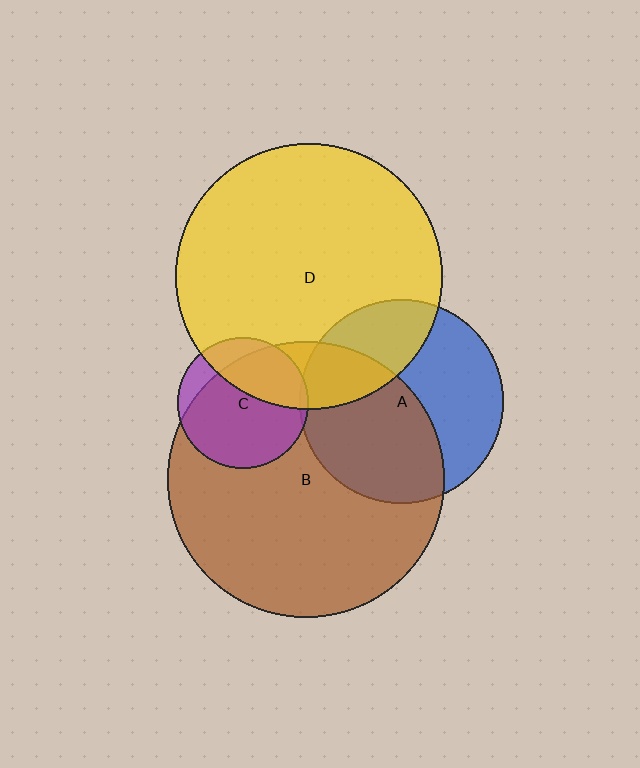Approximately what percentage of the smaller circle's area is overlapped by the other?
Approximately 30%.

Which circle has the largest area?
Circle B (brown).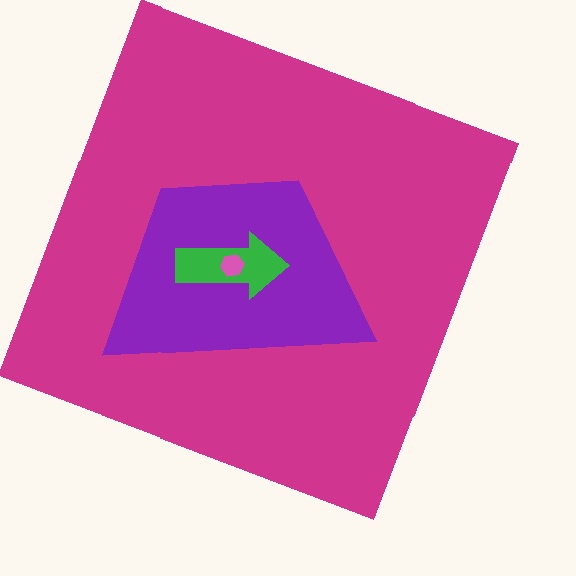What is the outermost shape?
The magenta square.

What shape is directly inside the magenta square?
The purple trapezoid.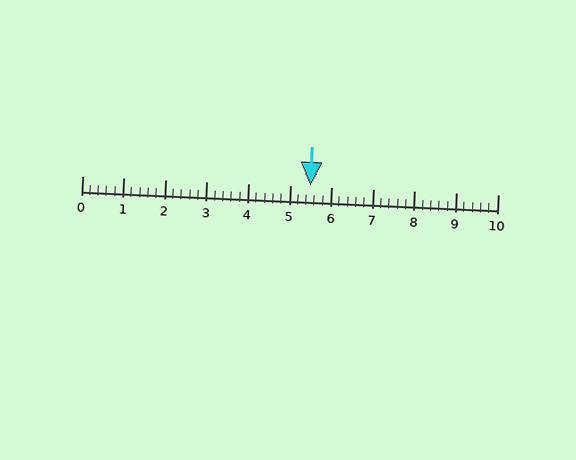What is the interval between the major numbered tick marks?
The major tick marks are spaced 1 units apart.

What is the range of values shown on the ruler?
The ruler shows values from 0 to 10.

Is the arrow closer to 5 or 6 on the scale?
The arrow is closer to 6.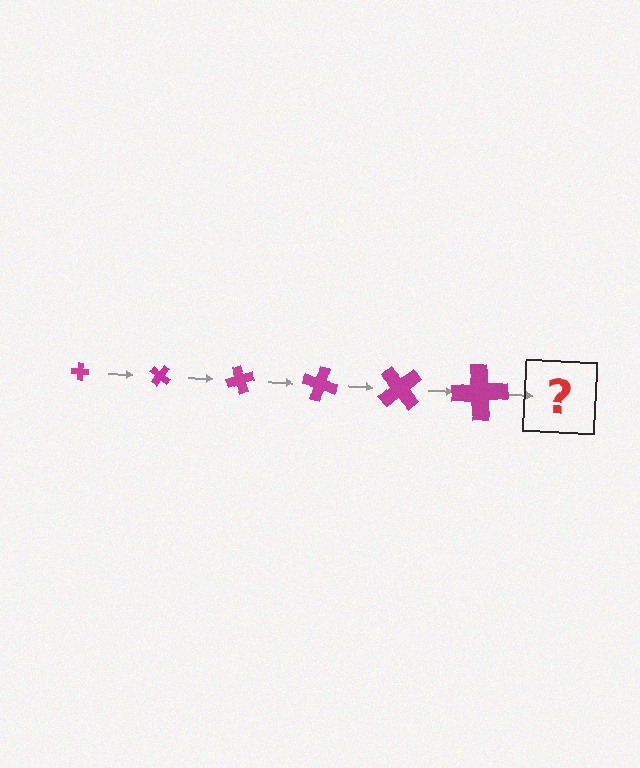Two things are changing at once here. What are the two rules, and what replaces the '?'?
The two rules are that the cross grows larger each step and it rotates 35 degrees each step. The '?' should be a cross, larger than the previous one and rotated 210 degrees from the start.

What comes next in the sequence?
The next element should be a cross, larger than the previous one and rotated 210 degrees from the start.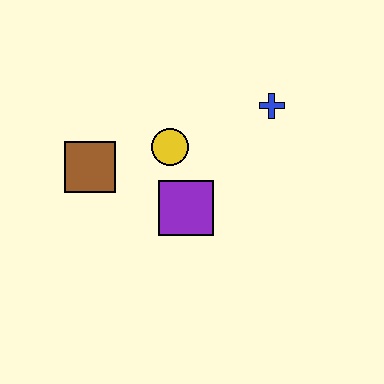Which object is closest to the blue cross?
The yellow circle is closest to the blue cross.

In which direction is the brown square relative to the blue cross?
The brown square is to the left of the blue cross.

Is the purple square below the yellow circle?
Yes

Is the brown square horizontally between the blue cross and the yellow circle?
No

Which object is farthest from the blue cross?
The brown square is farthest from the blue cross.